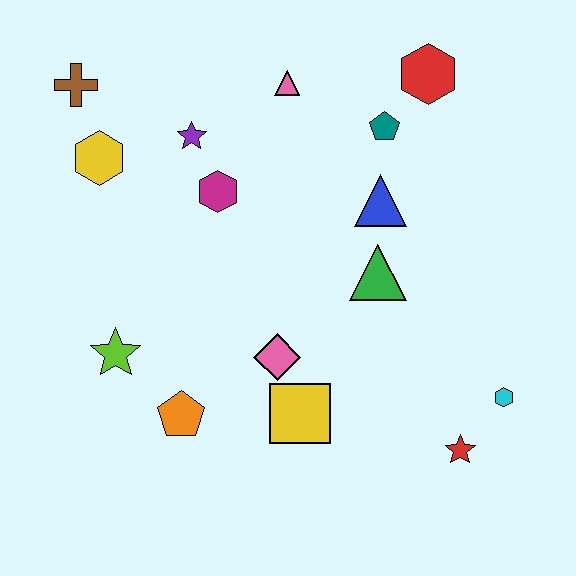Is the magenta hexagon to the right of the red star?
No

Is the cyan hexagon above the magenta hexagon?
No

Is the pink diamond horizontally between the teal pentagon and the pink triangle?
No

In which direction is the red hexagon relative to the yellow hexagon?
The red hexagon is to the right of the yellow hexagon.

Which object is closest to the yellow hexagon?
The brown cross is closest to the yellow hexagon.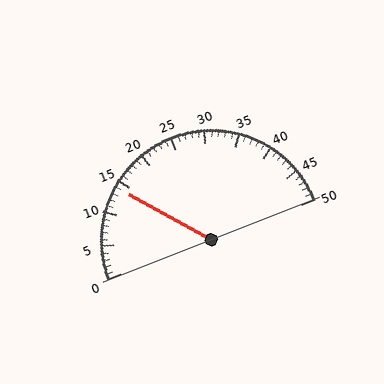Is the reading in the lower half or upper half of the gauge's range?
The reading is in the lower half of the range (0 to 50).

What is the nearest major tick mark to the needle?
The nearest major tick mark is 15.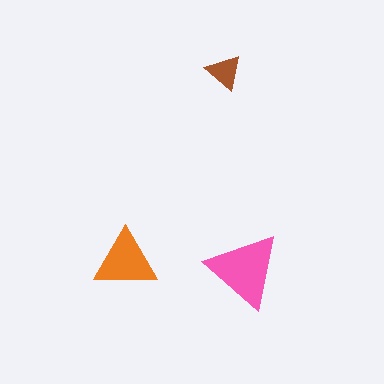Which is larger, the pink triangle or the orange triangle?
The pink one.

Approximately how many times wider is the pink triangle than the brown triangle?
About 2 times wider.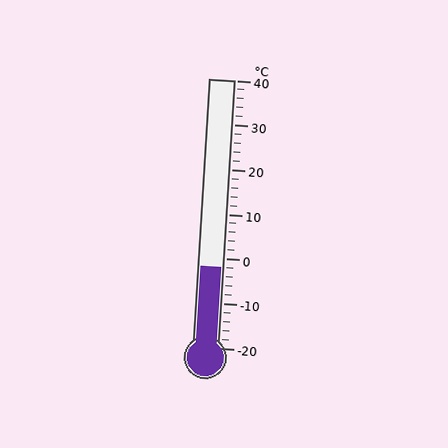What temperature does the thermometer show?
The thermometer shows approximately -2°C.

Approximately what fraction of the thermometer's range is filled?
The thermometer is filled to approximately 30% of its range.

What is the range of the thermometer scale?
The thermometer scale ranges from -20°C to 40°C.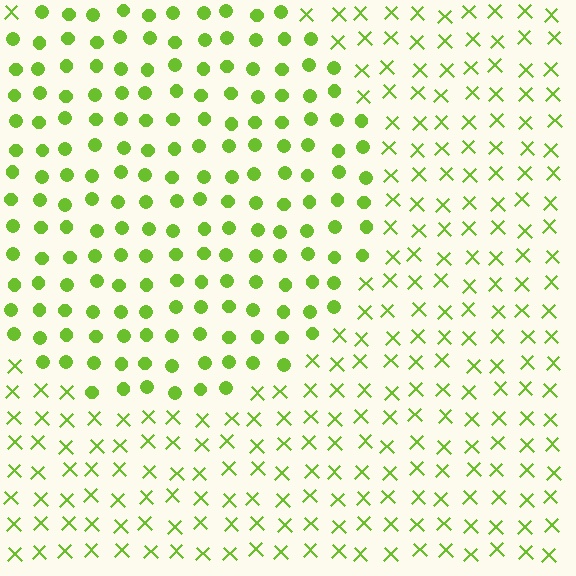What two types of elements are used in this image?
The image uses circles inside the circle region and X marks outside it.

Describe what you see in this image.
The image is filled with small lime elements arranged in a uniform grid. A circle-shaped region contains circles, while the surrounding area contains X marks. The boundary is defined purely by the change in element shape.